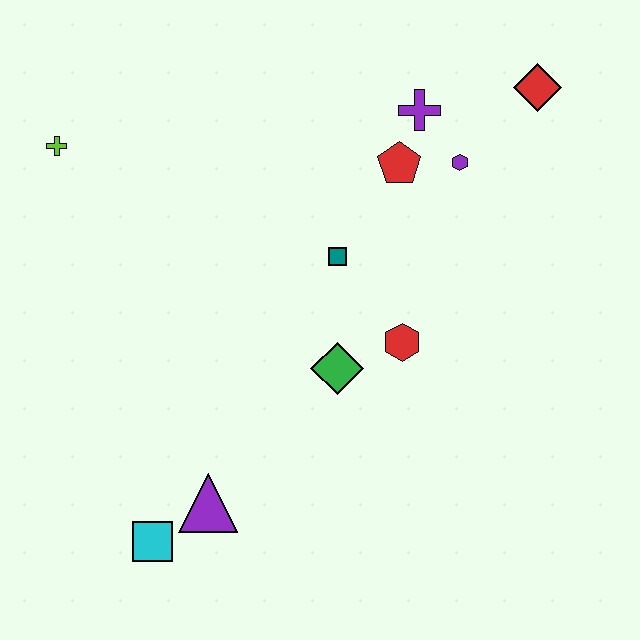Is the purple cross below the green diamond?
No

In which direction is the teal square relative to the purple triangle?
The teal square is above the purple triangle.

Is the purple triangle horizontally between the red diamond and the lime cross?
Yes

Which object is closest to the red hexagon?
The green diamond is closest to the red hexagon.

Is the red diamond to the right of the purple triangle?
Yes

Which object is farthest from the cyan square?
The red diamond is farthest from the cyan square.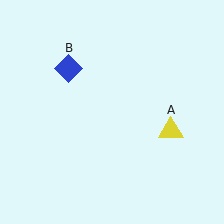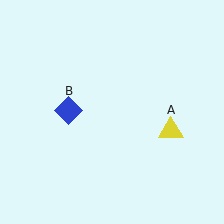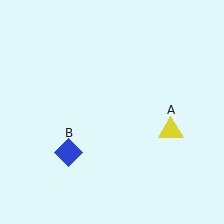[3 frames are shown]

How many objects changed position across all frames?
1 object changed position: blue diamond (object B).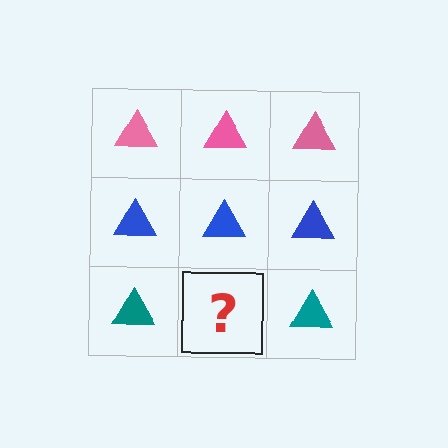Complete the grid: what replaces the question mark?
The question mark should be replaced with a teal triangle.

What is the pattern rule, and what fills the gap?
The rule is that each row has a consistent color. The gap should be filled with a teal triangle.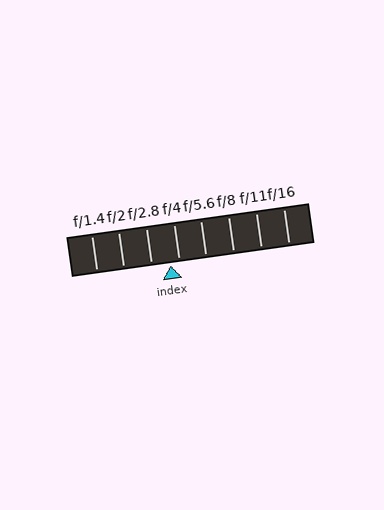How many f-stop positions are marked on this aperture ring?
There are 8 f-stop positions marked.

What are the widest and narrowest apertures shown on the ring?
The widest aperture shown is f/1.4 and the narrowest is f/16.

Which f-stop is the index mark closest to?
The index mark is closest to f/4.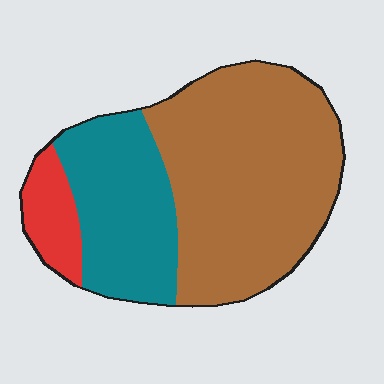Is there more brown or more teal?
Brown.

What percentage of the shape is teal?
Teal takes up about one third (1/3) of the shape.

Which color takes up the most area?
Brown, at roughly 60%.